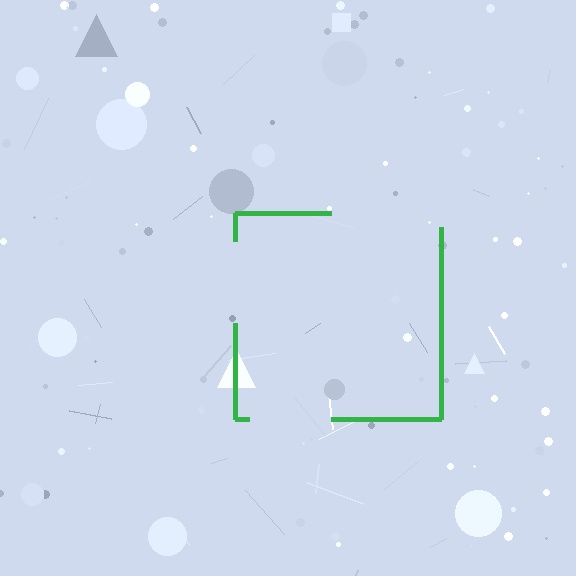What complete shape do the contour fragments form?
The contour fragments form a square.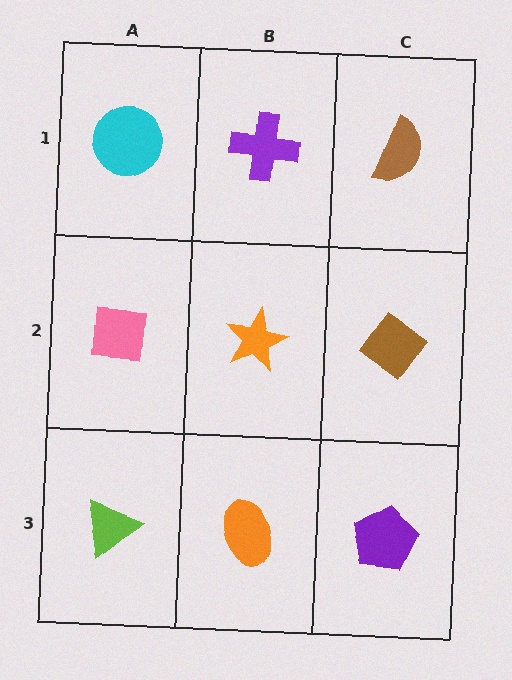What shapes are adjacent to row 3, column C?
A brown diamond (row 2, column C), an orange ellipse (row 3, column B).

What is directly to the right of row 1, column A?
A purple cross.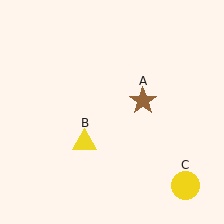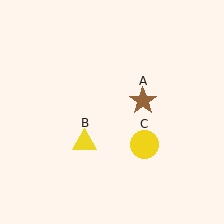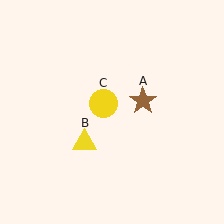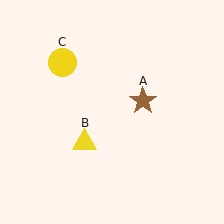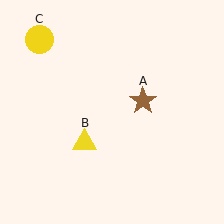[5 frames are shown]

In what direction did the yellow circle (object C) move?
The yellow circle (object C) moved up and to the left.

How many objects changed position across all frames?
1 object changed position: yellow circle (object C).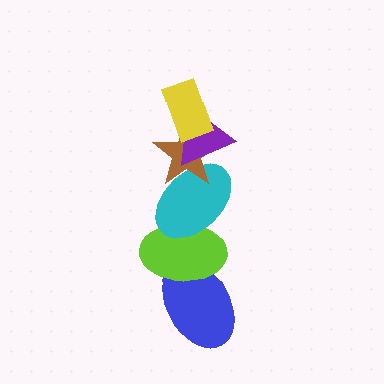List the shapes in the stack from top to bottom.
From top to bottom: the yellow rectangle, the purple triangle, the brown star, the cyan ellipse, the lime ellipse, the blue ellipse.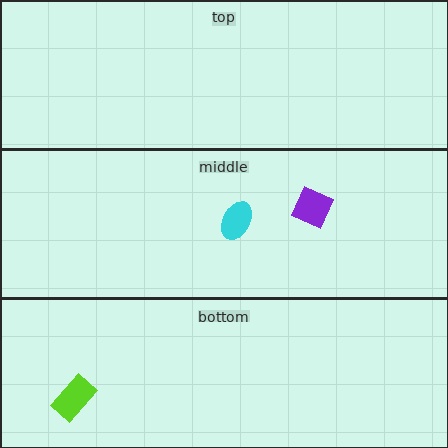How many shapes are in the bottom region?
1.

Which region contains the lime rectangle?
The bottom region.